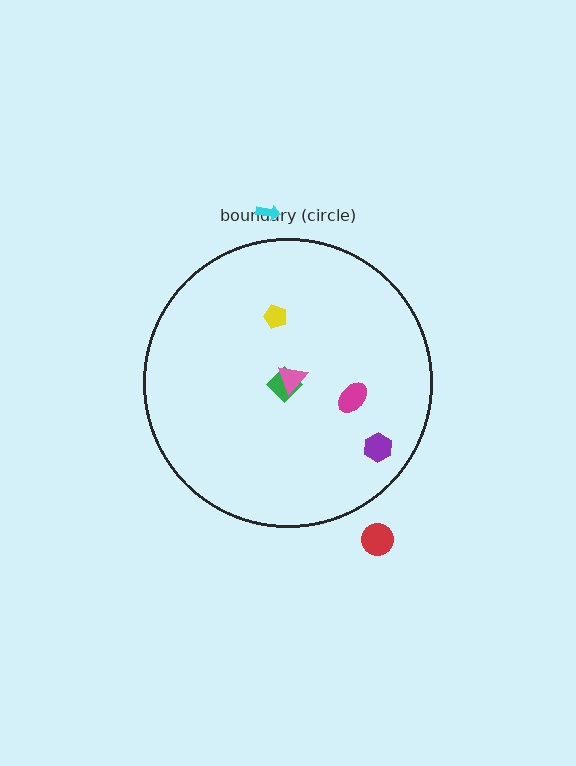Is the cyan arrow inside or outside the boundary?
Outside.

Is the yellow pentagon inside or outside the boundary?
Inside.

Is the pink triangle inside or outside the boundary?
Inside.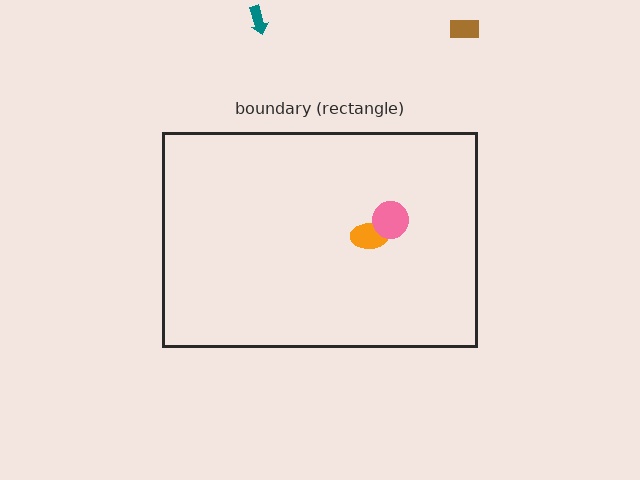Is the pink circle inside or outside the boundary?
Inside.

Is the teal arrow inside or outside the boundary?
Outside.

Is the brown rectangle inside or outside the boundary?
Outside.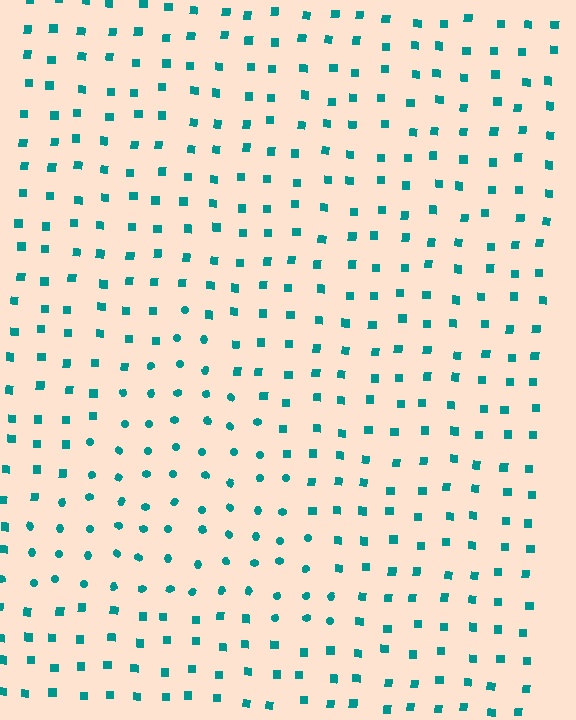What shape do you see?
I see a triangle.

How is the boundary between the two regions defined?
The boundary is defined by a change in element shape: circles inside vs. squares outside. All elements share the same color and spacing.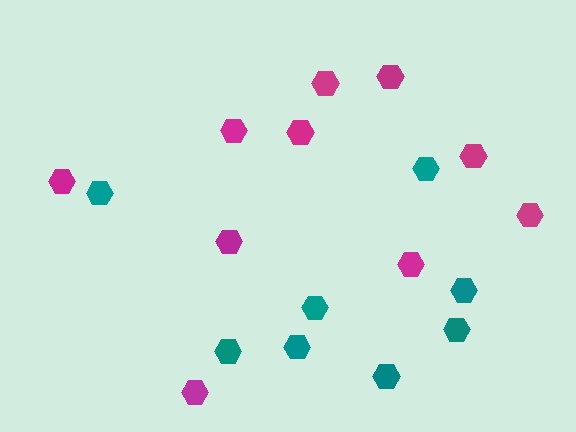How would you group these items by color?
There are 2 groups: one group of teal hexagons (8) and one group of magenta hexagons (10).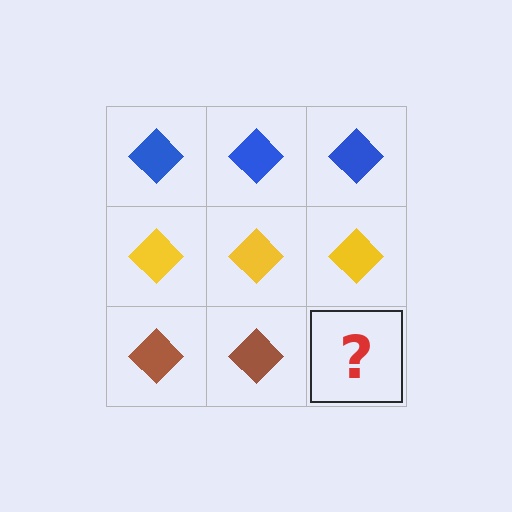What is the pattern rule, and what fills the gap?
The rule is that each row has a consistent color. The gap should be filled with a brown diamond.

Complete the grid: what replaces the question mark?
The question mark should be replaced with a brown diamond.